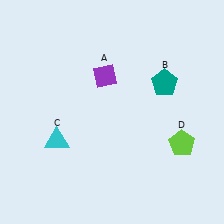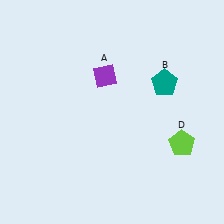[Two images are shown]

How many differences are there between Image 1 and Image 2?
There is 1 difference between the two images.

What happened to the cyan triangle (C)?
The cyan triangle (C) was removed in Image 2. It was in the bottom-left area of Image 1.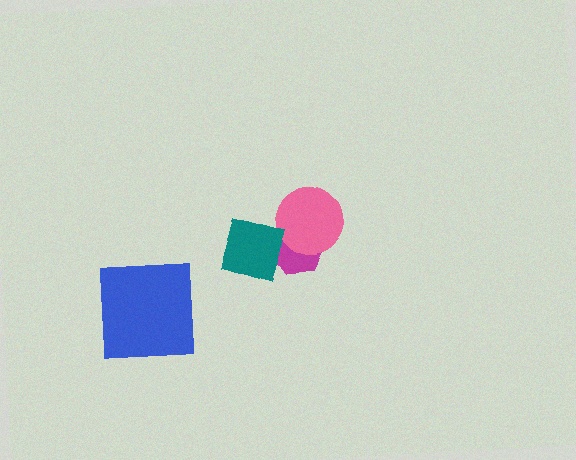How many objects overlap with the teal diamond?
1 object overlaps with the teal diamond.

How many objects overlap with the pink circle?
1 object overlaps with the pink circle.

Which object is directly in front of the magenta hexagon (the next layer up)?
The pink circle is directly in front of the magenta hexagon.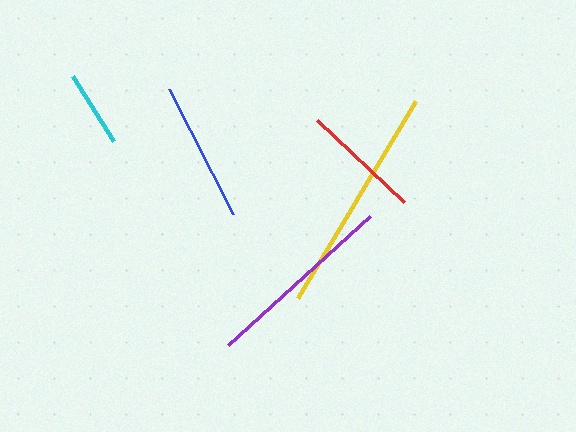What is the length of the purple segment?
The purple segment is approximately 192 pixels long.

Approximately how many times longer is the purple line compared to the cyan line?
The purple line is approximately 2.5 times the length of the cyan line.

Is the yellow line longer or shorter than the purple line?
The yellow line is longer than the purple line.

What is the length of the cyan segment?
The cyan segment is approximately 77 pixels long.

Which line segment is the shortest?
The cyan line is the shortest at approximately 77 pixels.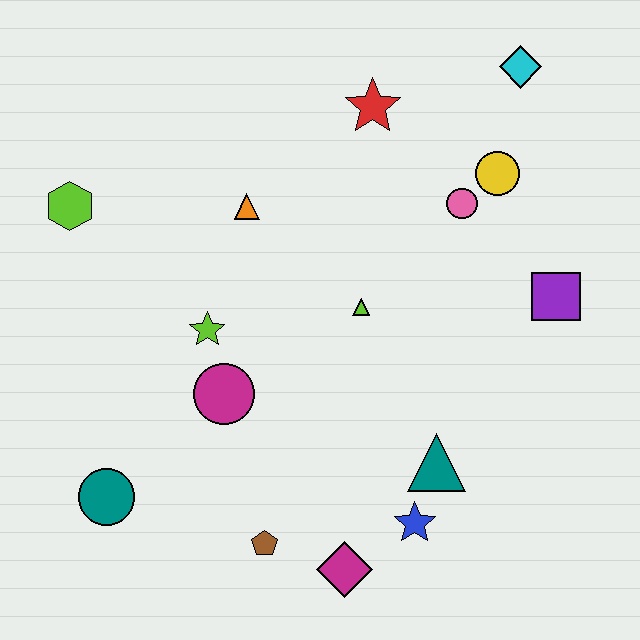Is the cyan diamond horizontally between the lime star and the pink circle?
No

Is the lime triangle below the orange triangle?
Yes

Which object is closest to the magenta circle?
The lime star is closest to the magenta circle.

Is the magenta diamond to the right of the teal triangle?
No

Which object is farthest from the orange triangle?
The magenta diamond is farthest from the orange triangle.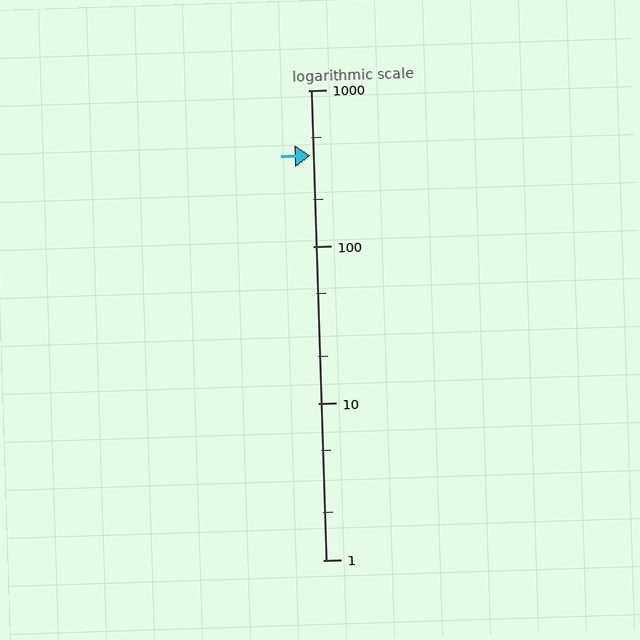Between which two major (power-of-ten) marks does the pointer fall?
The pointer is between 100 and 1000.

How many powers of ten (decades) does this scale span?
The scale spans 3 decades, from 1 to 1000.